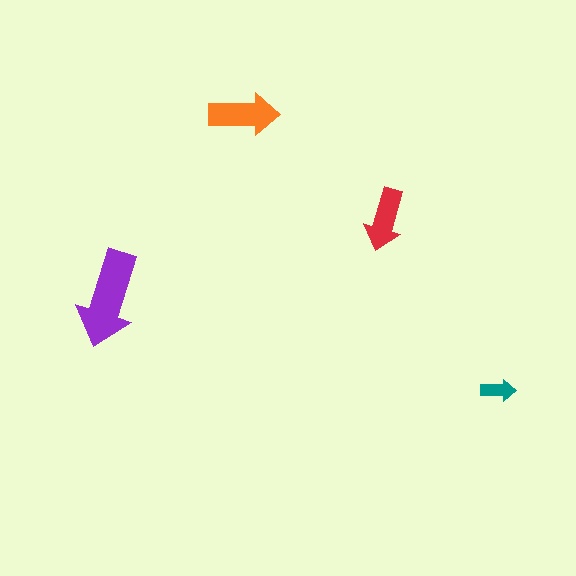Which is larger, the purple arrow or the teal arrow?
The purple one.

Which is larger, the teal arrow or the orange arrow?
The orange one.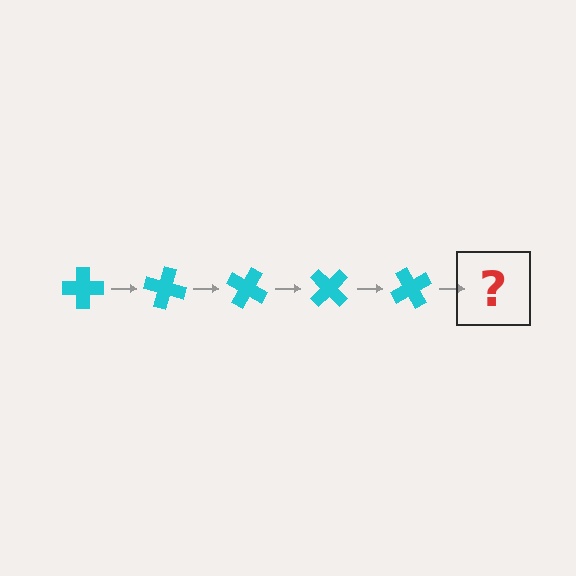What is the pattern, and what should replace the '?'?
The pattern is that the cross rotates 15 degrees each step. The '?' should be a cyan cross rotated 75 degrees.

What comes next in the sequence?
The next element should be a cyan cross rotated 75 degrees.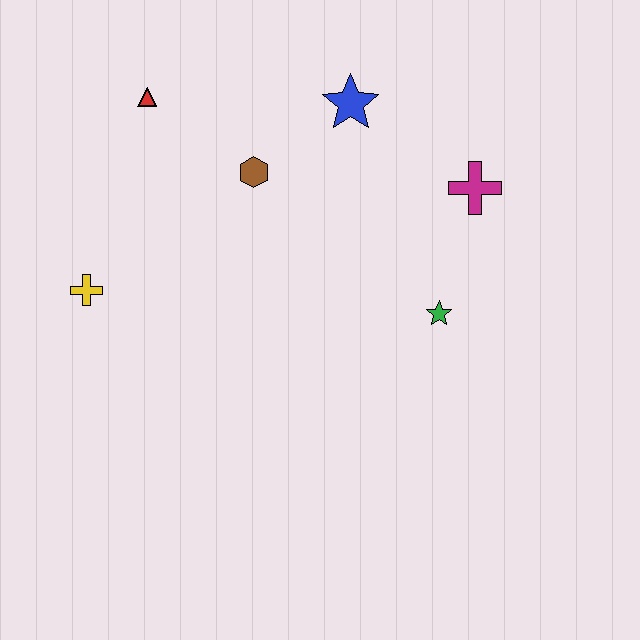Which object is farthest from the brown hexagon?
The green star is farthest from the brown hexagon.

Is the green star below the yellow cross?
Yes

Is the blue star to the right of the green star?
No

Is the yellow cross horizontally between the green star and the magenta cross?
No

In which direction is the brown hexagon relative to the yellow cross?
The brown hexagon is to the right of the yellow cross.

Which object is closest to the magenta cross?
The green star is closest to the magenta cross.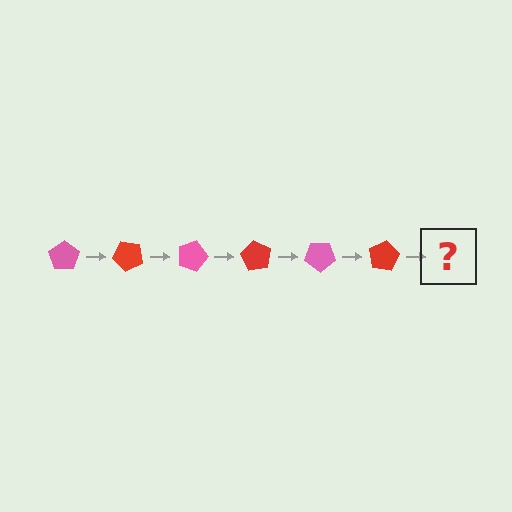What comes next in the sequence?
The next element should be a pink pentagon, rotated 270 degrees from the start.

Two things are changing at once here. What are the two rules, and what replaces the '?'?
The two rules are that it rotates 45 degrees each step and the color cycles through pink and red. The '?' should be a pink pentagon, rotated 270 degrees from the start.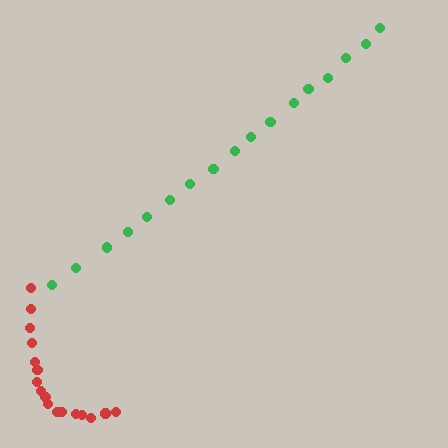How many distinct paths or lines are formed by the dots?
There are 2 distinct paths.